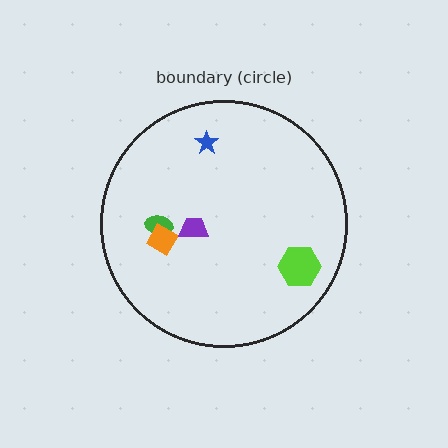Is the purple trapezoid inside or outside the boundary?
Inside.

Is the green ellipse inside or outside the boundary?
Inside.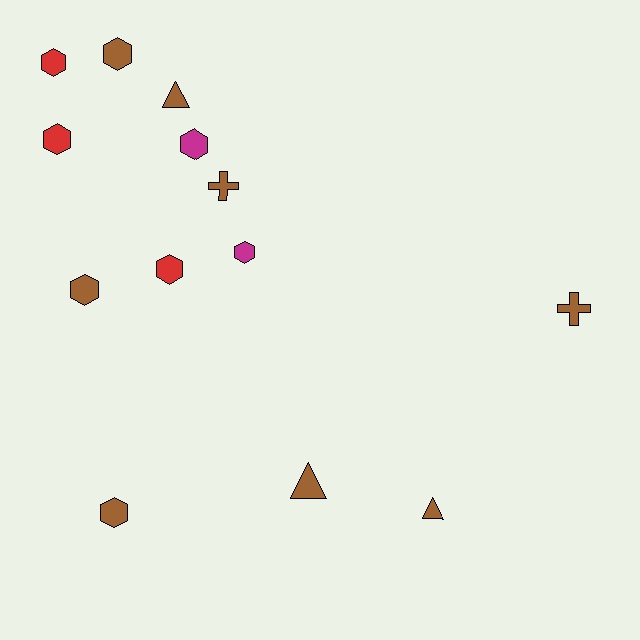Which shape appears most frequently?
Hexagon, with 8 objects.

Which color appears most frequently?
Brown, with 8 objects.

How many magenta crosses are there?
There are no magenta crosses.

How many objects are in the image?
There are 13 objects.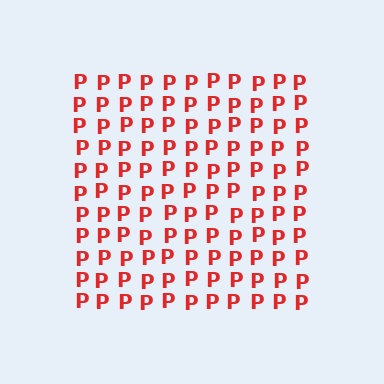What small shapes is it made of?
It is made of small letter P's.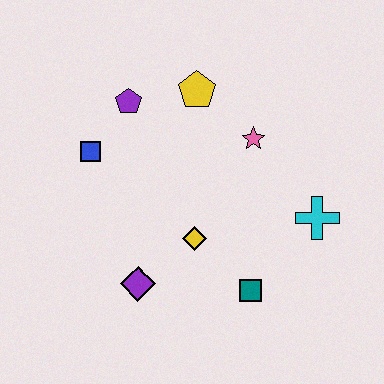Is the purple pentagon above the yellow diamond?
Yes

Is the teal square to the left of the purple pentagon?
No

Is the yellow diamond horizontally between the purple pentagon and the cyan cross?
Yes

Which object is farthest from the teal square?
The purple pentagon is farthest from the teal square.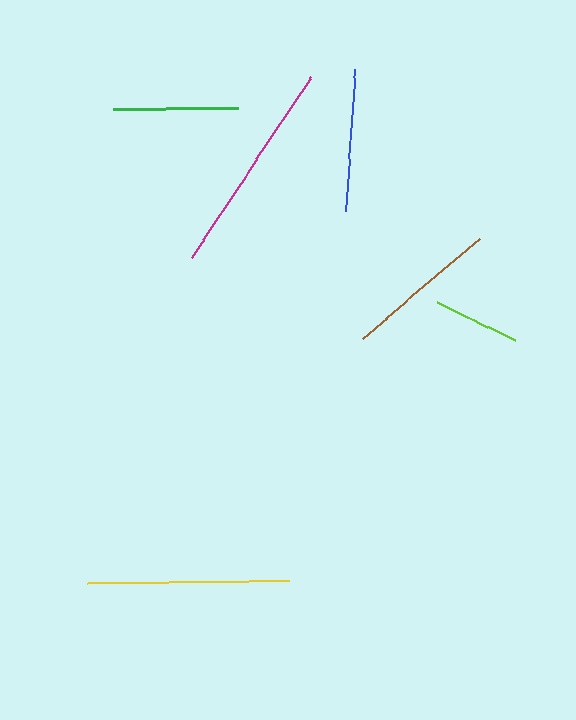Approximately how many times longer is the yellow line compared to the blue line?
The yellow line is approximately 1.4 times the length of the blue line.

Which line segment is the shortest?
The lime line is the shortest at approximately 86 pixels.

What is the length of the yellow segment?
The yellow segment is approximately 202 pixels long.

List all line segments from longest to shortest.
From longest to shortest: magenta, yellow, brown, blue, green, lime.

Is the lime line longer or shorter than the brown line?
The brown line is longer than the lime line.